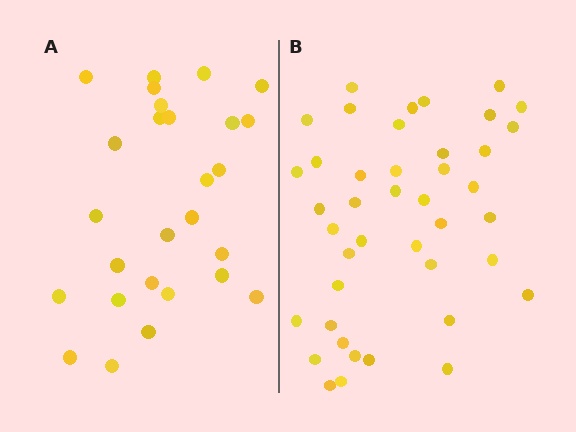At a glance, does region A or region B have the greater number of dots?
Region B (the right region) has more dots.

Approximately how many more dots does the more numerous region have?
Region B has approximately 15 more dots than region A.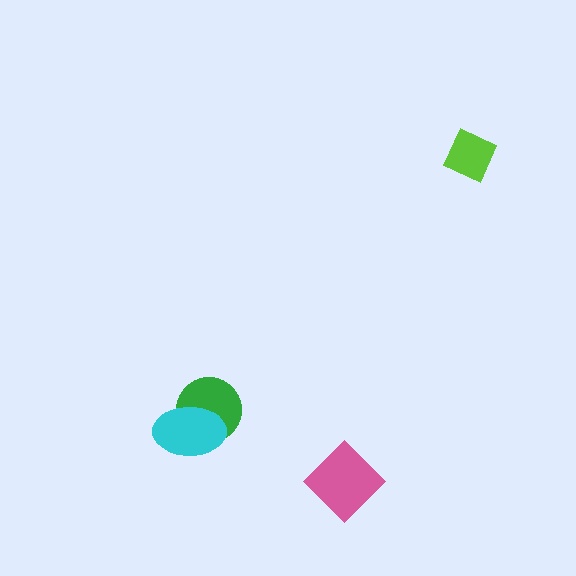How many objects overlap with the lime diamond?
0 objects overlap with the lime diamond.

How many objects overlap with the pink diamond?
0 objects overlap with the pink diamond.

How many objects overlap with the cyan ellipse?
1 object overlaps with the cyan ellipse.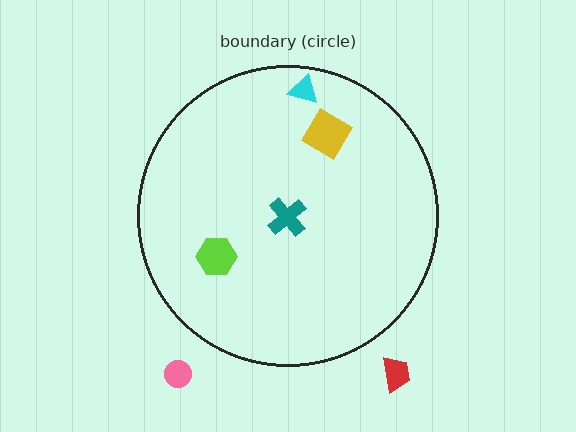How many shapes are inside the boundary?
4 inside, 2 outside.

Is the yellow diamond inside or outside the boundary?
Inside.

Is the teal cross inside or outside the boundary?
Inside.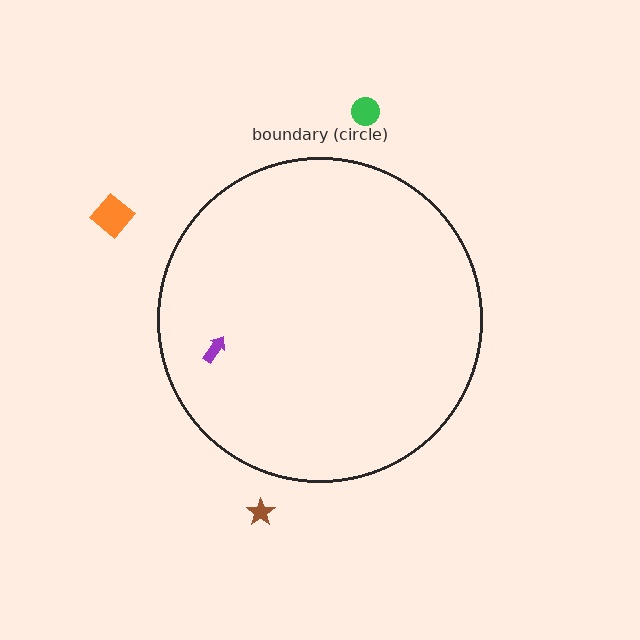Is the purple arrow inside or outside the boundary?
Inside.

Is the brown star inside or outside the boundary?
Outside.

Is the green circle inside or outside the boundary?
Outside.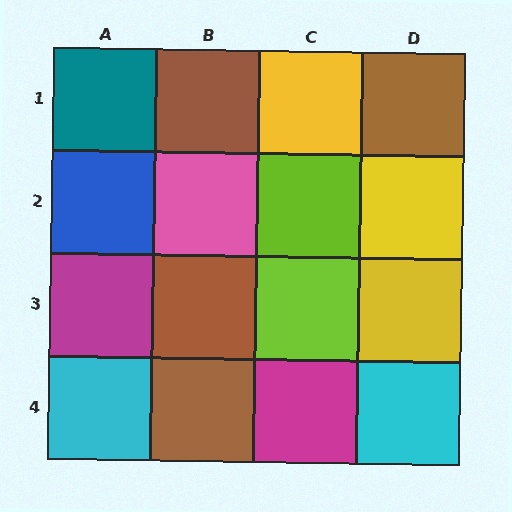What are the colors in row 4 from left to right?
Cyan, brown, magenta, cyan.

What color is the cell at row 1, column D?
Brown.